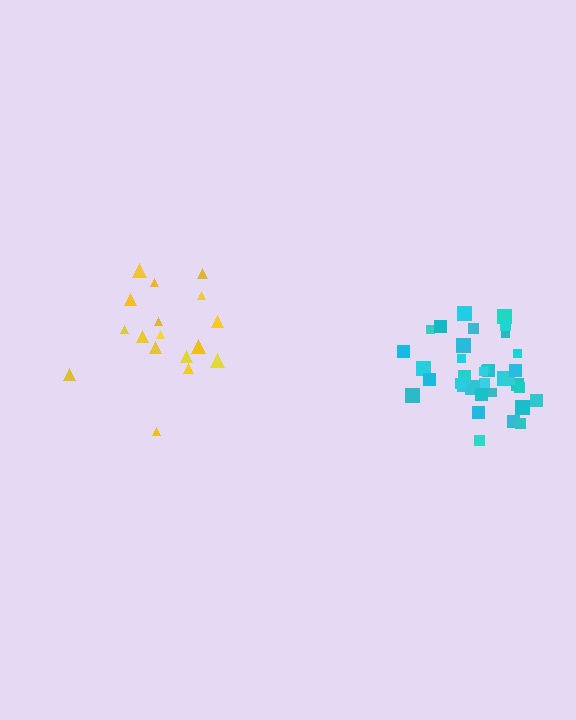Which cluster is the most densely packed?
Cyan.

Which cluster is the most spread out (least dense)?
Yellow.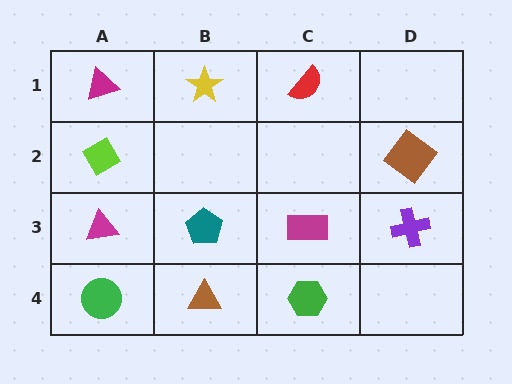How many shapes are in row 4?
3 shapes.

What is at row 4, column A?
A green circle.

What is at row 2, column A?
A lime diamond.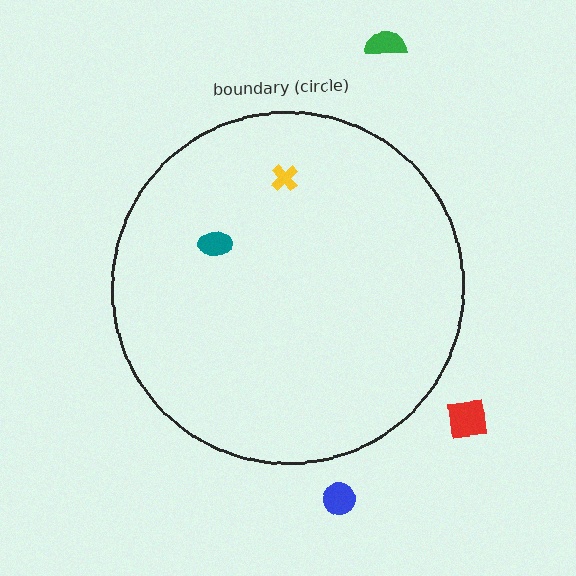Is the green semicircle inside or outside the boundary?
Outside.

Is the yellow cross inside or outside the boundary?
Inside.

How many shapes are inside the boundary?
2 inside, 3 outside.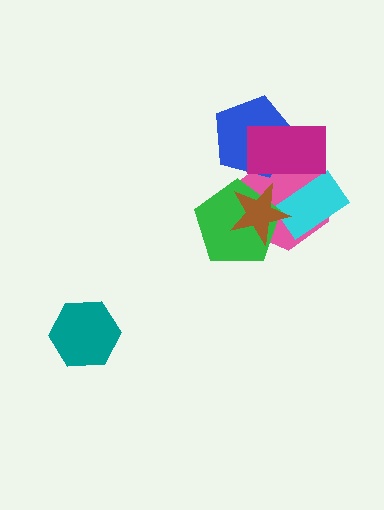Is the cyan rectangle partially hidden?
Yes, it is partially covered by another shape.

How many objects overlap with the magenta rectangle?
3 objects overlap with the magenta rectangle.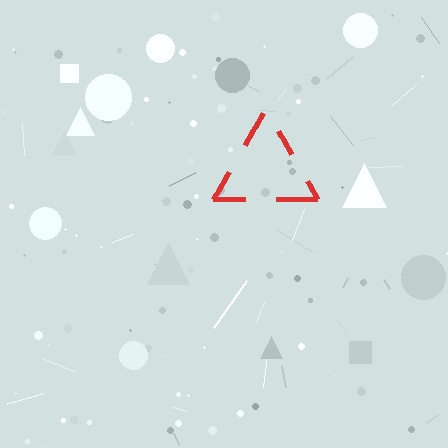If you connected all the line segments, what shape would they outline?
They would outline a triangle.